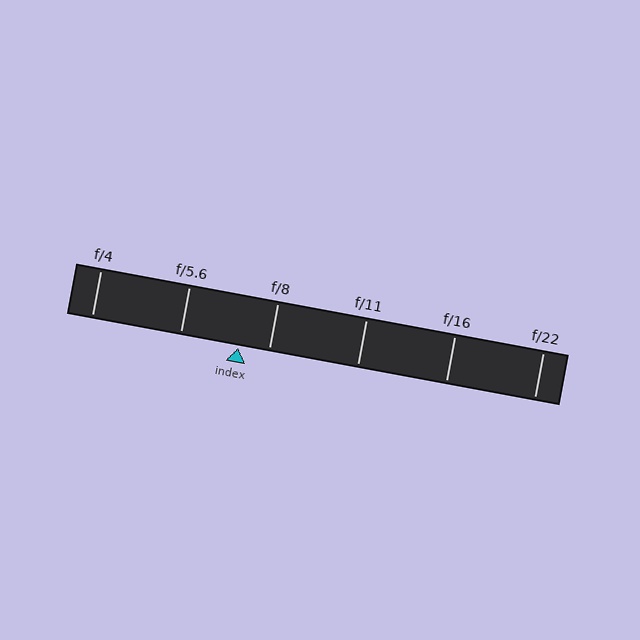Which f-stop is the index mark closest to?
The index mark is closest to f/8.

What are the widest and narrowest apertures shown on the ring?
The widest aperture shown is f/4 and the narrowest is f/22.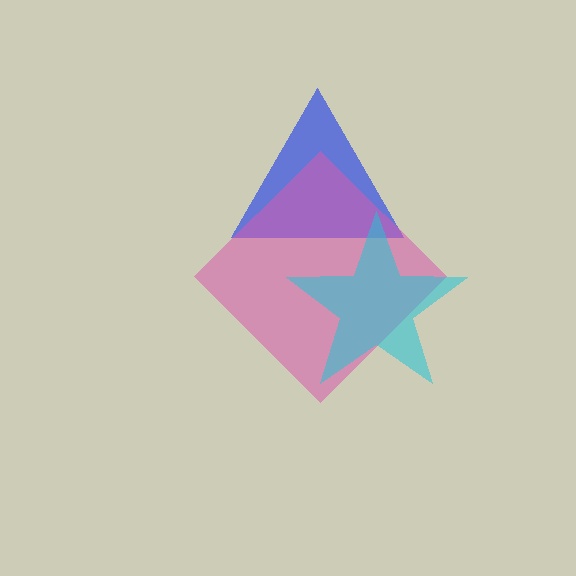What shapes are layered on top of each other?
The layered shapes are: a blue triangle, a pink diamond, a cyan star.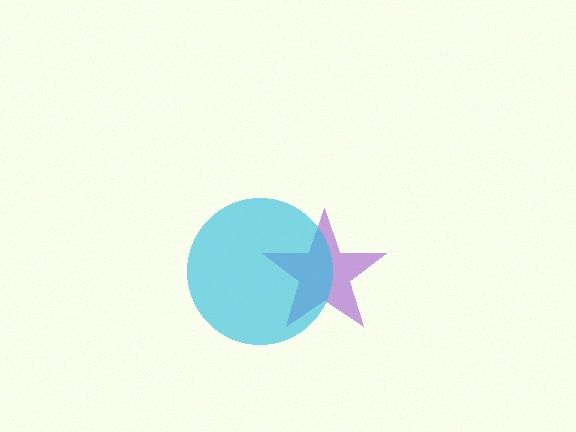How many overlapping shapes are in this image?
There are 2 overlapping shapes in the image.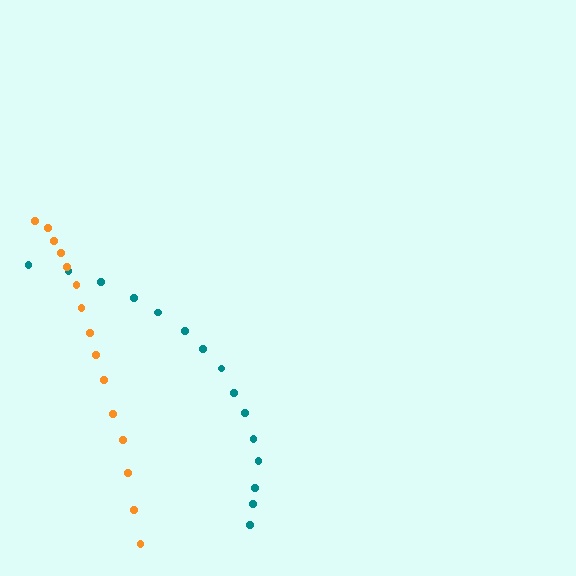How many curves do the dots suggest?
There are 2 distinct paths.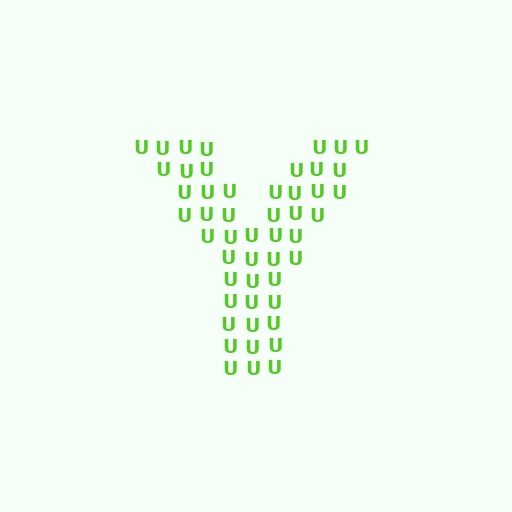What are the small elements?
The small elements are letter U's.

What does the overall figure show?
The overall figure shows the letter Y.